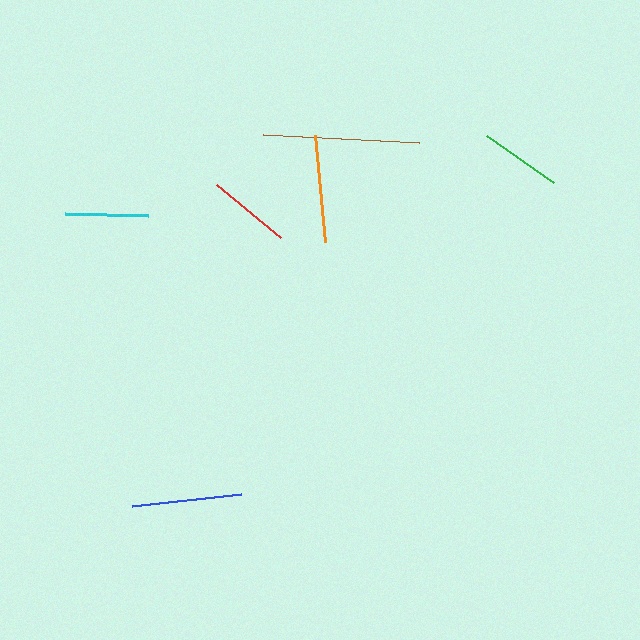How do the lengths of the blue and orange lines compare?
The blue and orange lines are approximately the same length.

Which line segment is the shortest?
The green line is the shortest at approximately 82 pixels.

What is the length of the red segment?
The red segment is approximately 83 pixels long.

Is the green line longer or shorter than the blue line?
The blue line is longer than the green line.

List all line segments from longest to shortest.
From longest to shortest: brown, blue, orange, cyan, red, green.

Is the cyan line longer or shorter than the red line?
The cyan line is longer than the red line.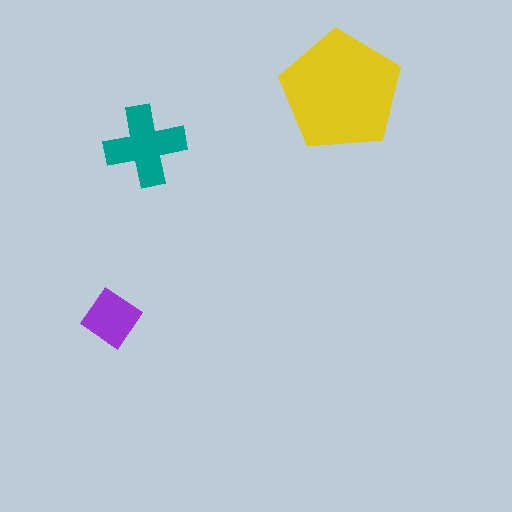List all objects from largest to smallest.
The yellow pentagon, the teal cross, the purple diamond.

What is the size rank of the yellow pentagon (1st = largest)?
1st.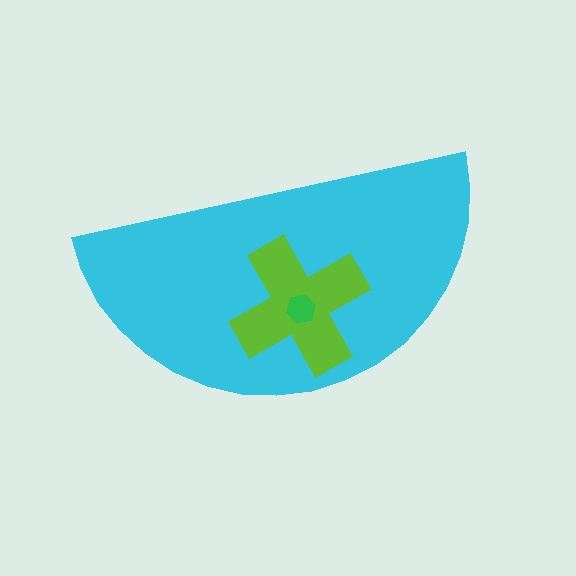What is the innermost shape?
The green hexagon.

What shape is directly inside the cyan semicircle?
The lime cross.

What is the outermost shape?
The cyan semicircle.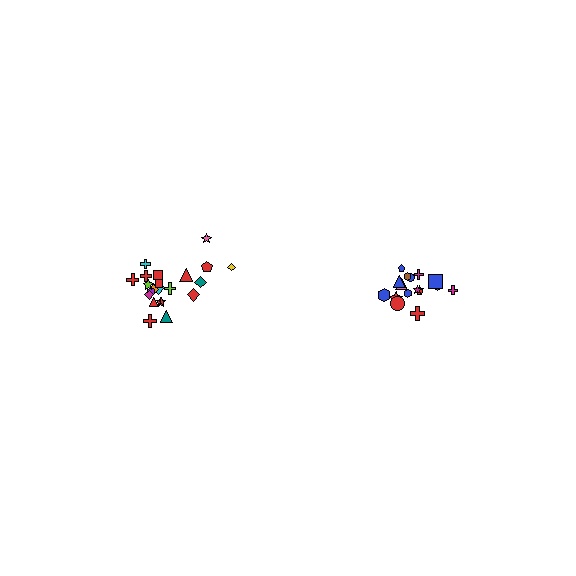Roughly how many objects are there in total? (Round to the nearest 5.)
Roughly 40 objects in total.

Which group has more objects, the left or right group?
The left group.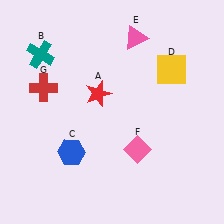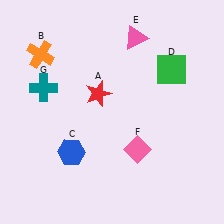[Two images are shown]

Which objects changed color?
B changed from teal to orange. D changed from yellow to green. G changed from red to teal.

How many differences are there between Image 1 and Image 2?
There are 3 differences between the two images.